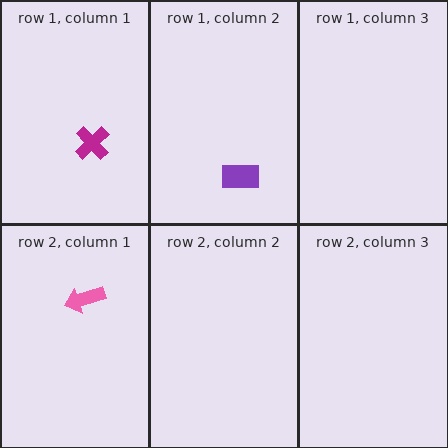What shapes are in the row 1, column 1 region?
The magenta cross.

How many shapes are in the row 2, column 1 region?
1.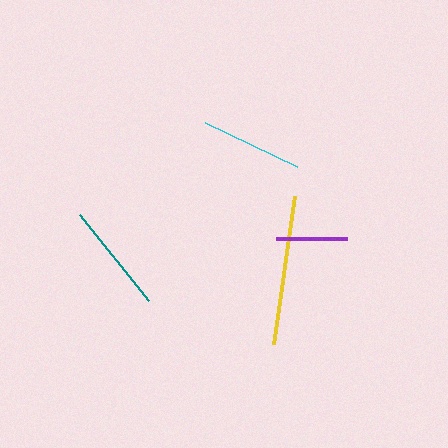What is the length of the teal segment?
The teal segment is approximately 111 pixels long.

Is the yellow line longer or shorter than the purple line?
The yellow line is longer than the purple line.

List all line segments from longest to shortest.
From longest to shortest: yellow, teal, cyan, purple.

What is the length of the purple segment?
The purple segment is approximately 71 pixels long.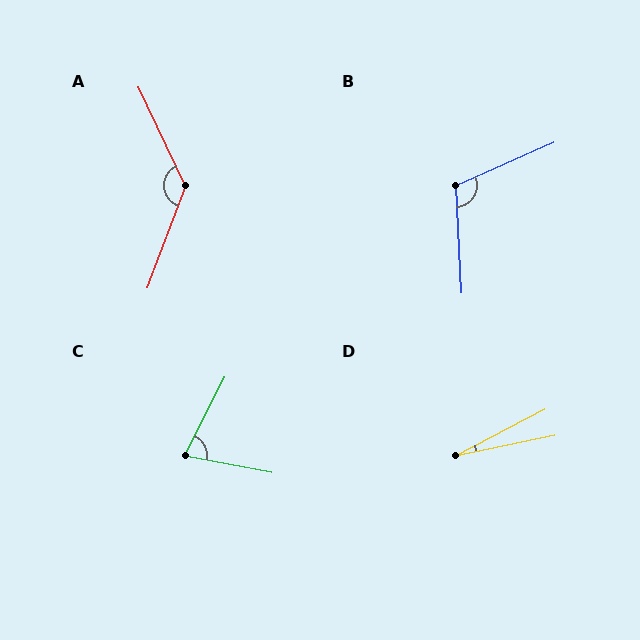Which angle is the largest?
A, at approximately 134 degrees.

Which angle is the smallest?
D, at approximately 16 degrees.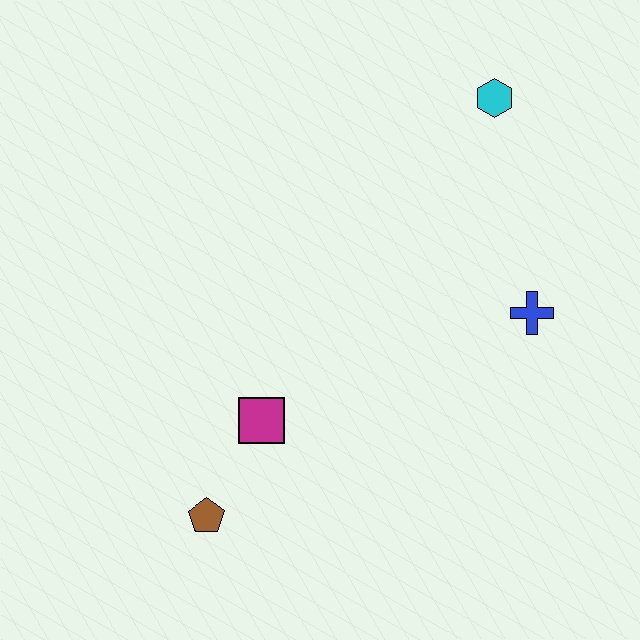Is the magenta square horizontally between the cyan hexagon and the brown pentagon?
Yes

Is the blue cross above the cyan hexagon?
No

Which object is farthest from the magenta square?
The cyan hexagon is farthest from the magenta square.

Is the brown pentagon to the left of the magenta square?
Yes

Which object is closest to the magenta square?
The brown pentagon is closest to the magenta square.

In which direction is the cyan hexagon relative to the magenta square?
The cyan hexagon is above the magenta square.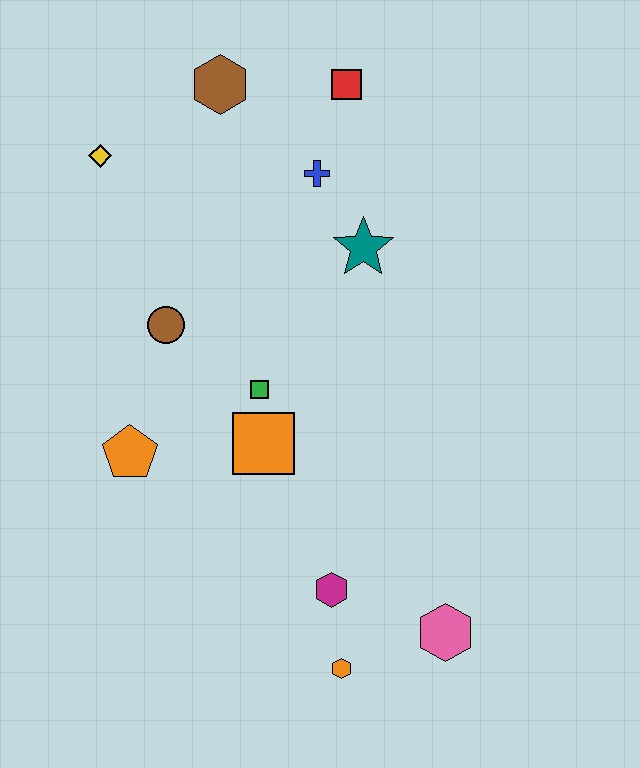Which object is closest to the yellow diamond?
The brown hexagon is closest to the yellow diamond.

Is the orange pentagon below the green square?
Yes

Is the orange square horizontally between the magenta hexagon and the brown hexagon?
Yes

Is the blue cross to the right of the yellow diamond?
Yes